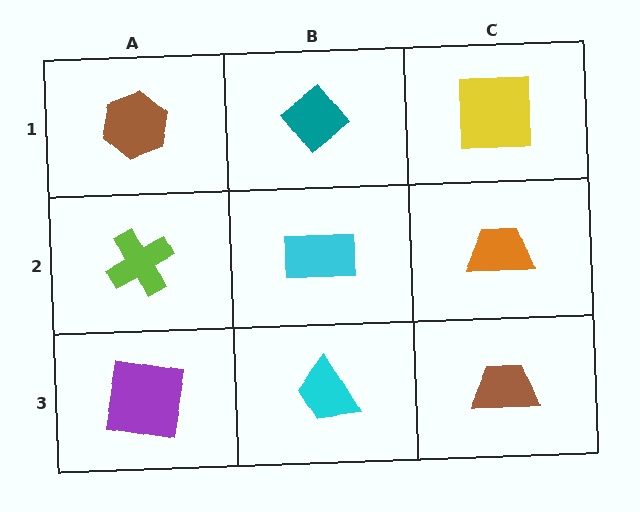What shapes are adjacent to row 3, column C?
An orange trapezoid (row 2, column C), a cyan trapezoid (row 3, column B).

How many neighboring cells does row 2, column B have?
4.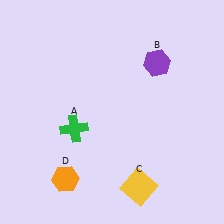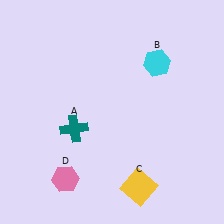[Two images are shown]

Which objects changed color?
A changed from green to teal. B changed from purple to cyan. D changed from orange to pink.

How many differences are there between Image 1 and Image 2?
There are 3 differences between the two images.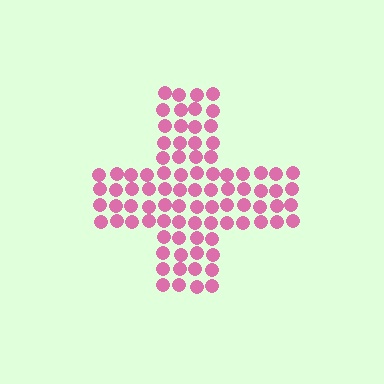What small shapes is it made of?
It is made of small circles.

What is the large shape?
The large shape is a cross.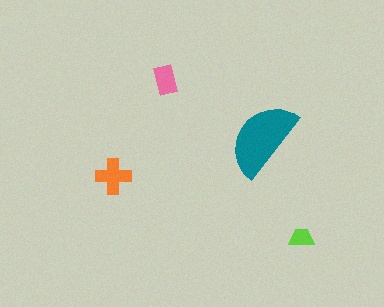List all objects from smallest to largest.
The lime trapezoid, the pink rectangle, the orange cross, the teal semicircle.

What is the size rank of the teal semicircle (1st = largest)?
1st.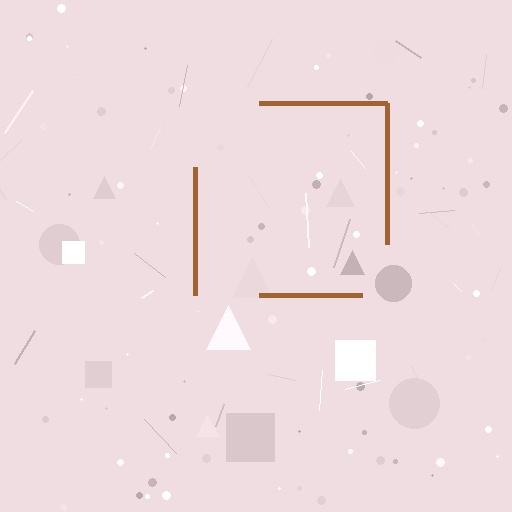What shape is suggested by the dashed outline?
The dashed outline suggests a square.